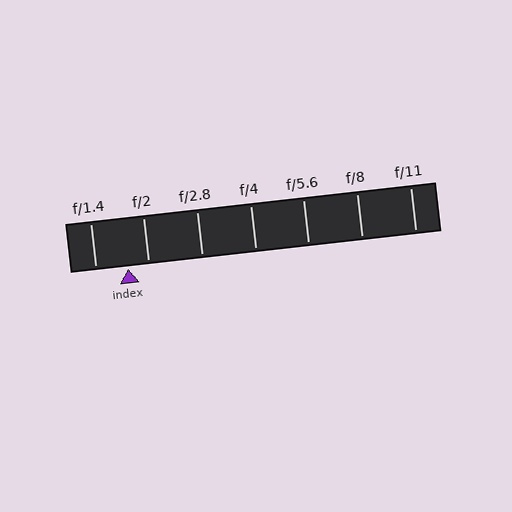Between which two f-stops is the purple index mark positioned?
The index mark is between f/1.4 and f/2.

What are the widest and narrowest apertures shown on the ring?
The widest aperture shown is f/1.4 and the narrowest is f/11.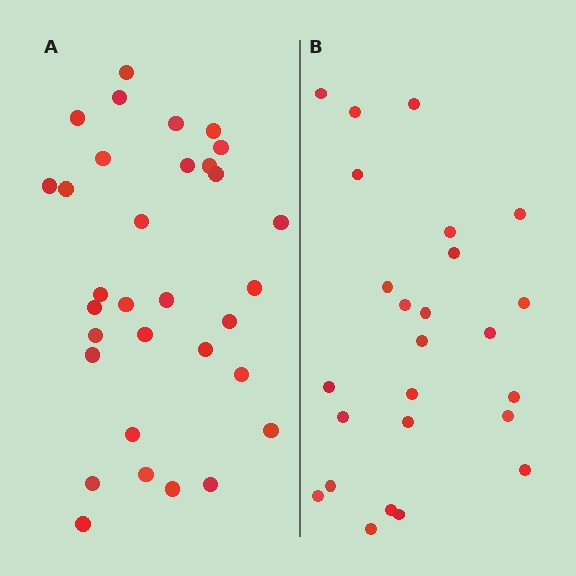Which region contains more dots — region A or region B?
Region A (the left region) has more dots.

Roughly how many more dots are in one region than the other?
Region A has roughly 8 or so more dots than region B.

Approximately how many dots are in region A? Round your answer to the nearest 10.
About 30 dots. (The exact count is 32, which rounds to 30.)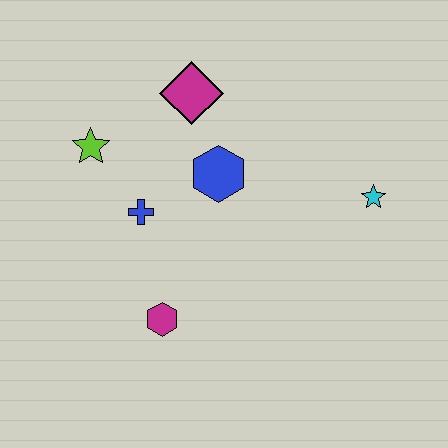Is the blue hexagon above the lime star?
No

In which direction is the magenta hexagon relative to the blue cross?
The magenta hexagon is below the blue cross.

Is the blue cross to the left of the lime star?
No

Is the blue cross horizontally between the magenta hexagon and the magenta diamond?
No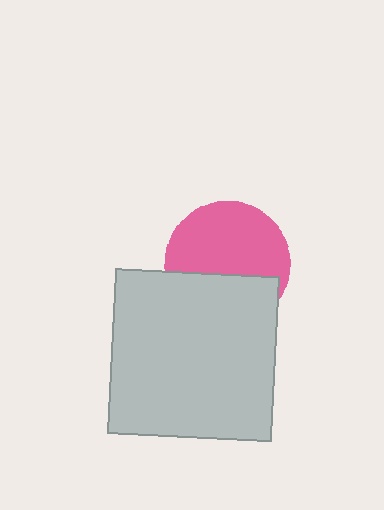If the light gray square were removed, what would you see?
You would see the complete pink circle.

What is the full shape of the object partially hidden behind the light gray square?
The partially hidden object is a pink circle.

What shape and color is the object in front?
The object in front is a light gray square.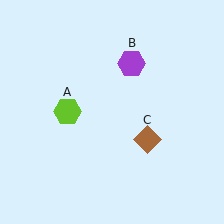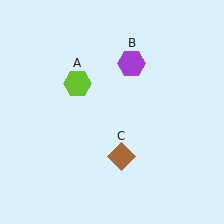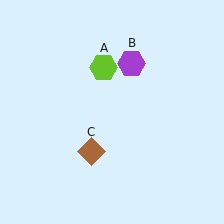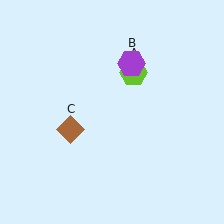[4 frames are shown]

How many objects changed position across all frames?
2 objects changed position: lime hexagon (object A), brown diamond (object C).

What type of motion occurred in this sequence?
The lime hexagon (object A), brown diamond (object C) rotated clockwise around the center of the scene.